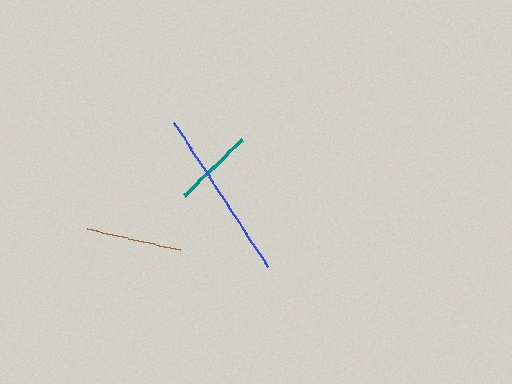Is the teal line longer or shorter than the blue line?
The blue line is longer than the teal line.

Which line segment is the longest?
The blue line is the longest at approximately 172 pixels.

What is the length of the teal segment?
The teal segment is approximately 81 pixels long.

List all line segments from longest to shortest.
From longest to shortest: blue, brown, teal.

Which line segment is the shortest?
The teal line is the shortest at approximately 81 pixels.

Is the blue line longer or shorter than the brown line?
The blue line is longer than the brown line.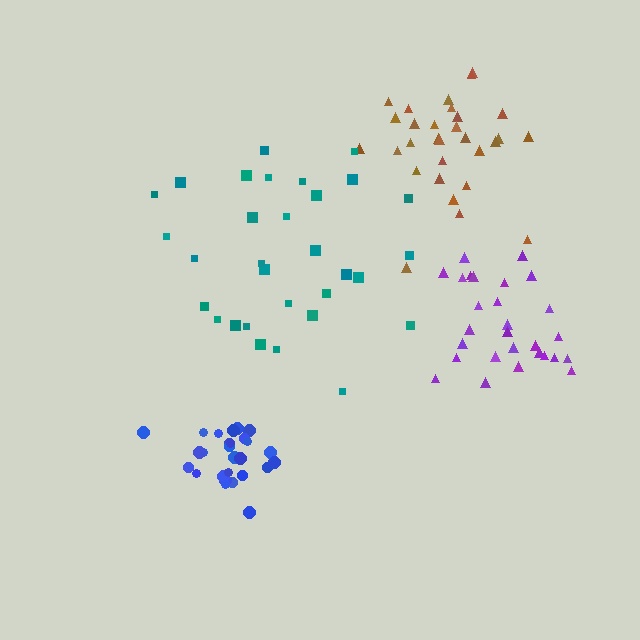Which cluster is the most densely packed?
Blue.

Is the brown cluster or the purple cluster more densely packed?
Brown.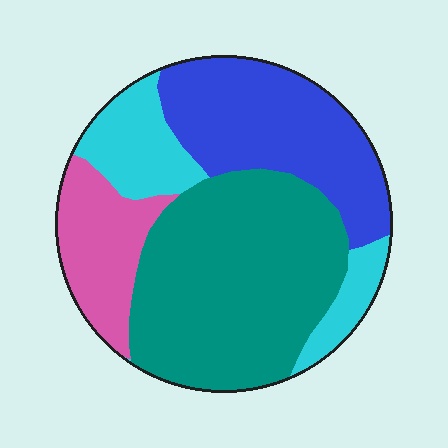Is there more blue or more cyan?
Blue.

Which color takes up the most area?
Teal, at roughly 45%.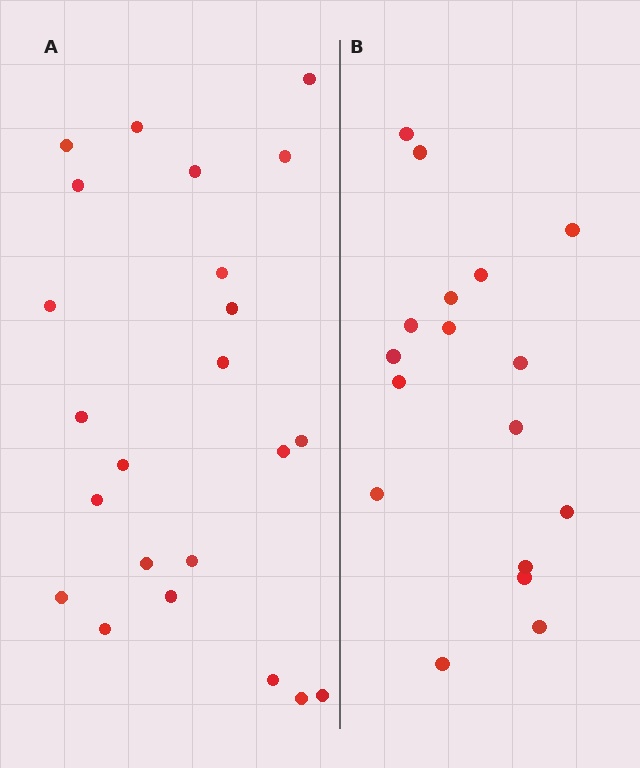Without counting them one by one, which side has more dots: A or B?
Region A (the left region) has more dots.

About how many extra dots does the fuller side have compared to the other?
Region A has about 6 more dots than region B.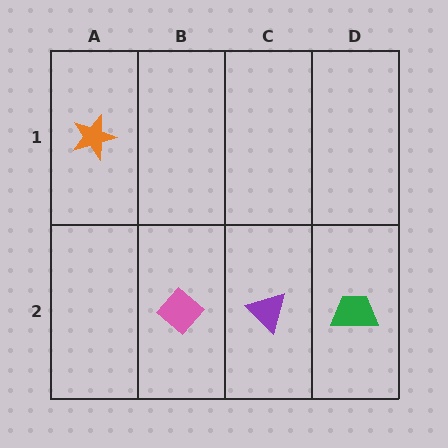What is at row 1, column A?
An orange star.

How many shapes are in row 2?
3 shapes.